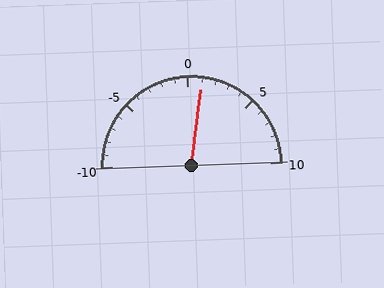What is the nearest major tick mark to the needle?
The nearest major tick mark is 0.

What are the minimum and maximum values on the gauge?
The gauge ranges from -10 to 10.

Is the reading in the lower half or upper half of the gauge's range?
The reading is in the upper half of the range (-10 to 10).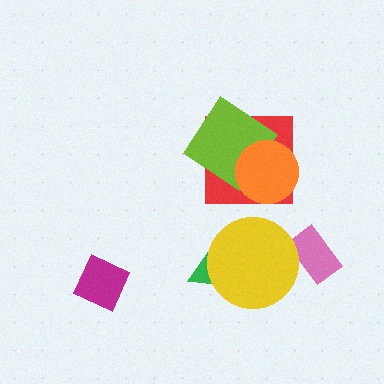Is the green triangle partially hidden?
Yes, it is partially covered by another shape.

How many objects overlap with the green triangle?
1 object overlaps with the green triangle.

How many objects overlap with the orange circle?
2 objects overlap with the orange circle.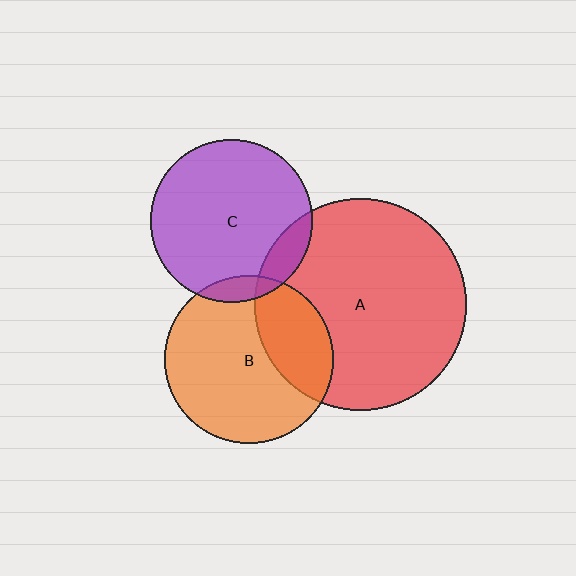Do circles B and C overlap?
Yes.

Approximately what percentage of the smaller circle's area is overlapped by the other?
Approximately 5%.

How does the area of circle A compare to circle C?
Approximately 1.7 times.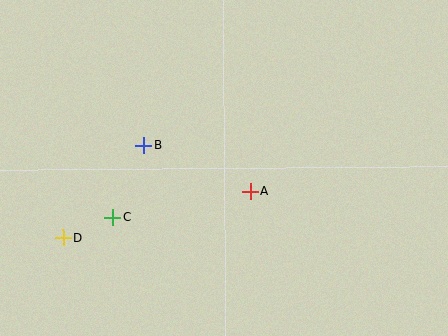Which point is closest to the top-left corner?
Point B is closest to the top-left corner.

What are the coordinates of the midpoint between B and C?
The midpoint between B and C is at (129, 181).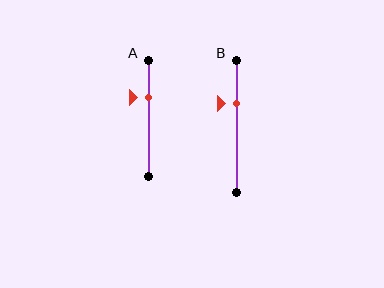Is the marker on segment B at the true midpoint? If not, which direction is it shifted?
No, the marker on segment B is shifted upward by about 17% of the segment length.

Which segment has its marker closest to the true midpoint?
Segment B has its marker closest to the true midpoint.